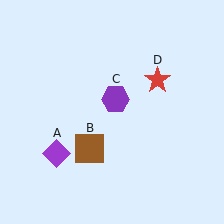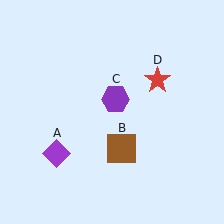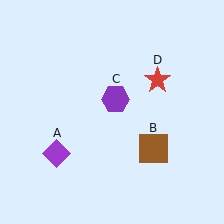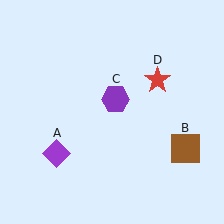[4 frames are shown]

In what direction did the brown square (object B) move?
The brown square (object B) moved right.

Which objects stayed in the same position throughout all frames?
Purple diamond (object A) and purple hexagon (object C) and red star (object D) remained stationary.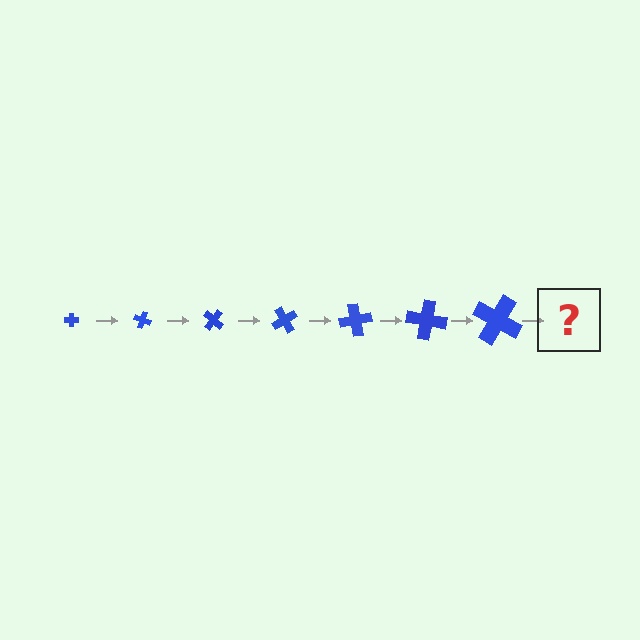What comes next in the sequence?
The next element should be a cross, larger than the previous one and rotated 140 degrees from the start.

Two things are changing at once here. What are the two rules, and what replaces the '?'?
The two rules are that the cross grows larger each step and it rotates 20 degrees each step. The '?' should be a cross, larger than the previous one and rotated 140 degrees from the start.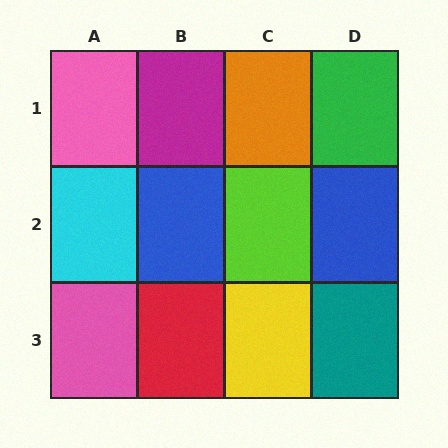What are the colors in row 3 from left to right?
Pink, red, yellow, teal.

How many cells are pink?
2 cells are pink.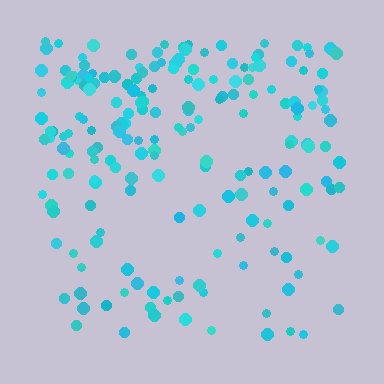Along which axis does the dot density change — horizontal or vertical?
Vertical.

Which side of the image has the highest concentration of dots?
The top.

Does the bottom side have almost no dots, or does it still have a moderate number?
Still a moderate number, just noticeably fewer than the top.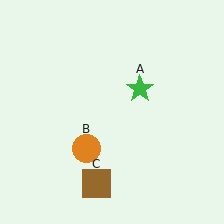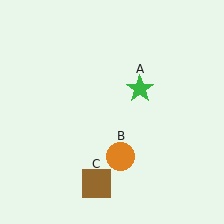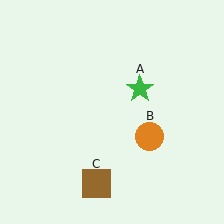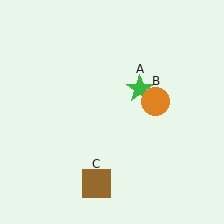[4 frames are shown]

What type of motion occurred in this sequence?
The orange circle (object B) rotated counterclockwise around the center of the scene.